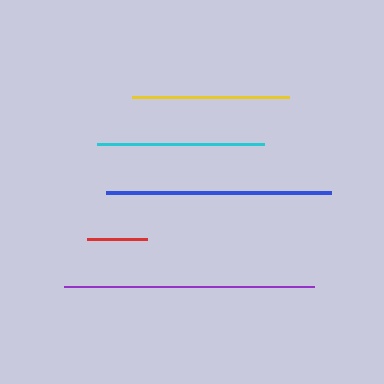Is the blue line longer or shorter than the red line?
The blue line is longer than the red line.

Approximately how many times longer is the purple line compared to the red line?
The purple line is approximately 4.1 times the length of the red line.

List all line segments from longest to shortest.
From longest to shortest: purple, blue, cyan, yellow, red.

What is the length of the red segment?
The red segment is approximately 61 pixels long.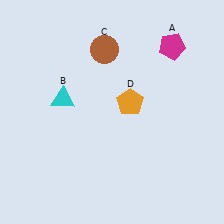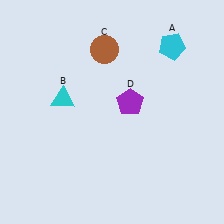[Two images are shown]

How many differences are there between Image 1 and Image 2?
There are 2 differences between the two images.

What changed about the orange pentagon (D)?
In Image 1, D is orange. In Image 2, it changed to purple.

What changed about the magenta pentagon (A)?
In Image 1, A is magenta. In Image 2, it changed to cyan.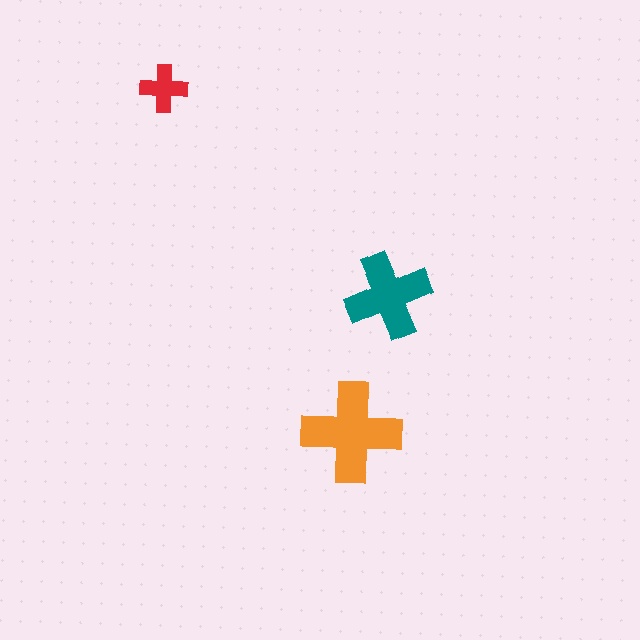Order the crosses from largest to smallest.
the orange one, the teal one, the red one.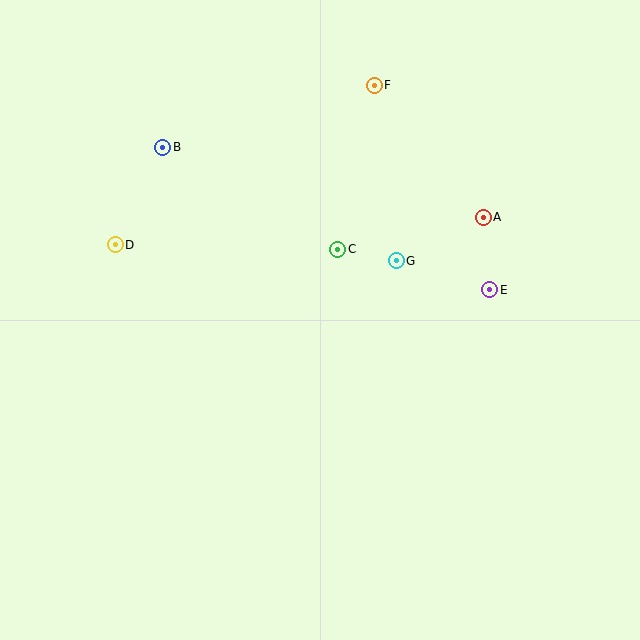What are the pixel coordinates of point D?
Point D is at (115, 245).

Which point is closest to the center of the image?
Point C at (338, 249) is closest to the center.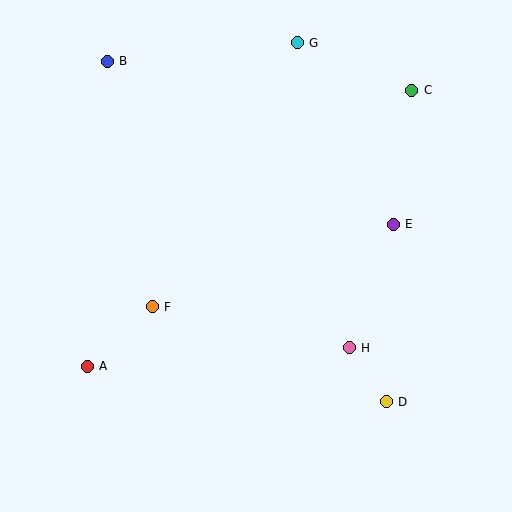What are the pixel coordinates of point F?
Point F is at (152, 307).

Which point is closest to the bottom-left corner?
Point A is closest to the bottom-left corner.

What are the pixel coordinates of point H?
Point H is at (349, 348).